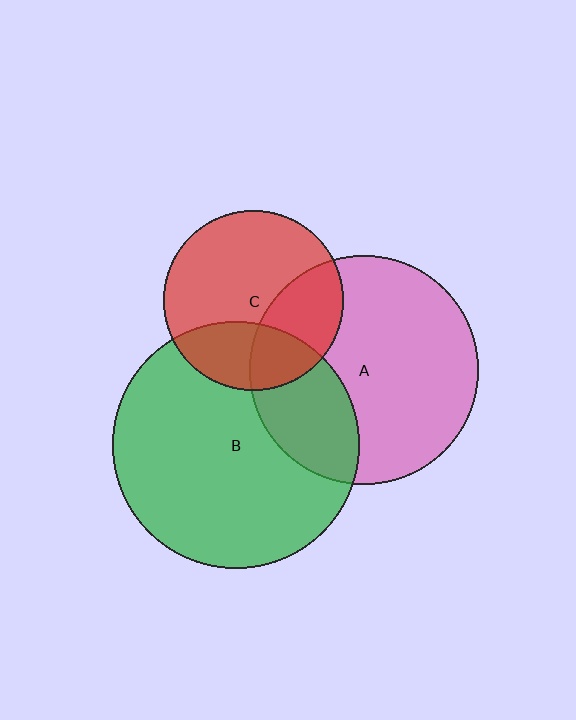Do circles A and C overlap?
Yes.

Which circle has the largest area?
Circle B (green).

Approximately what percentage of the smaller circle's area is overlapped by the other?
Approximately 30%.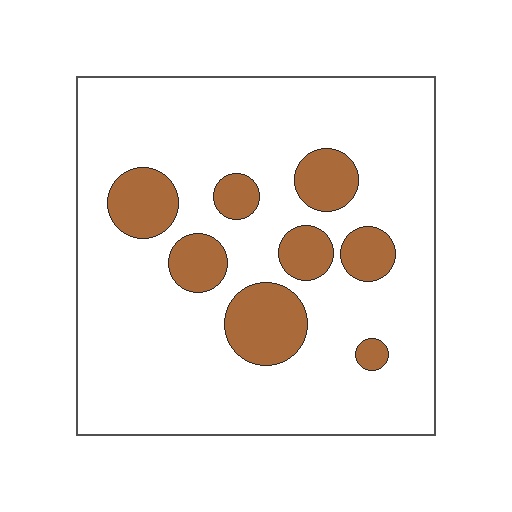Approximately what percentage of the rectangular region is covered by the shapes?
Approximately 20%.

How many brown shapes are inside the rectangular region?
8.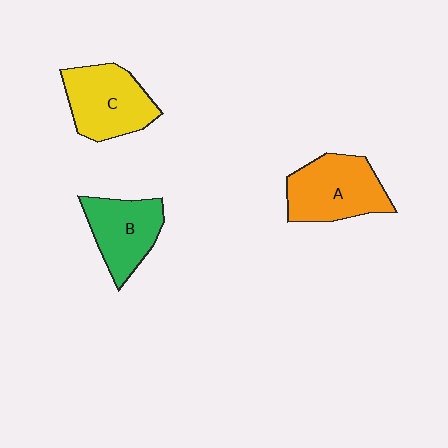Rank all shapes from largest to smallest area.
From largest to smallest: A (orange), C (yellow), B (green).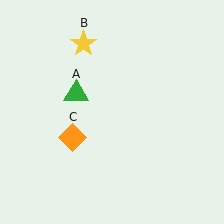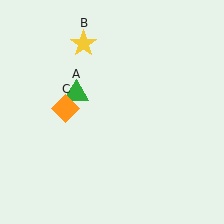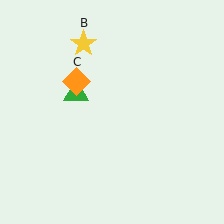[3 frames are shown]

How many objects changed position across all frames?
1 object changed position: orange diamond (object C).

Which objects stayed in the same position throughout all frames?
Green triangle (object A) and yellow star (object B) remained stationary.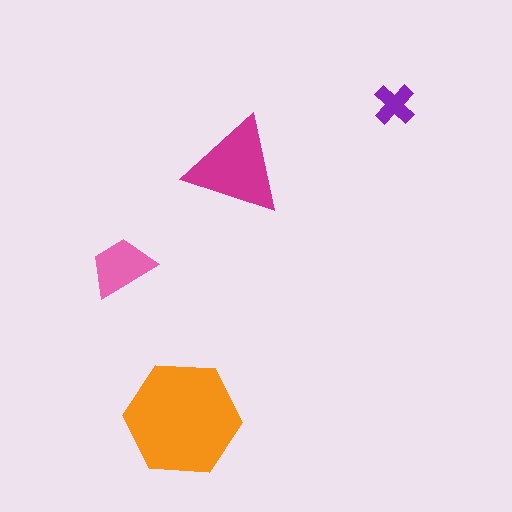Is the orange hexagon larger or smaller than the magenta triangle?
Larger.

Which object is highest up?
The purple cross is topmost.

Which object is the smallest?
The purple cross.